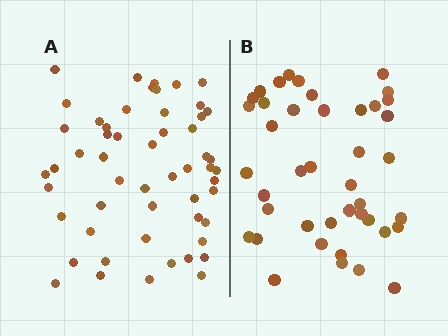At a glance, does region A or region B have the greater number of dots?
Region A (the left region) has more dots.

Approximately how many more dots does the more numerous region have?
Region A has roughly 12 or so more dots than region B.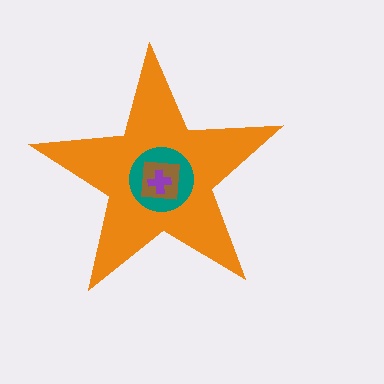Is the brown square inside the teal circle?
Yes.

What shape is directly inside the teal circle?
The brown square.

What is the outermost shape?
The orange star.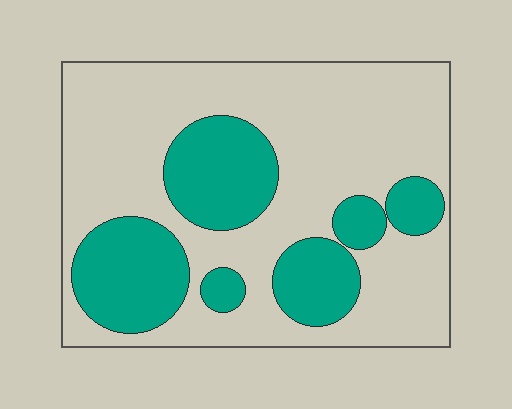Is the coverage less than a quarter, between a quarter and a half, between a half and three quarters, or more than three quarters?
Between a quarter and a half.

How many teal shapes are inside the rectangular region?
6.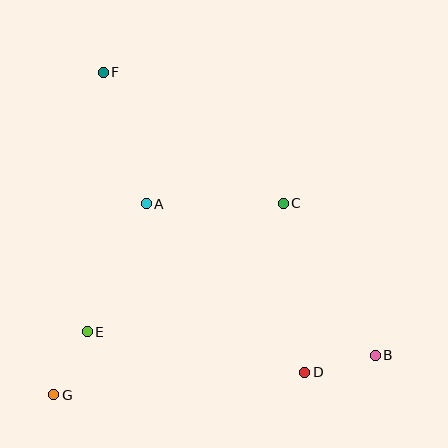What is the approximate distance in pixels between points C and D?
The distance between C and D is approximately 170 pixels.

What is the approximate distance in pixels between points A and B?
The distance between A and B is approximately 275 pixels.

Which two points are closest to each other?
Points E and G are closest to each other.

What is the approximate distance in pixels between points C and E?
The distance between C and E is approximately 234 pixels.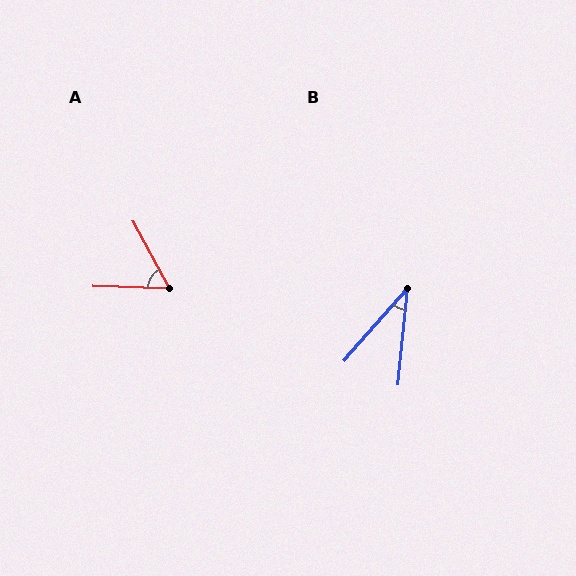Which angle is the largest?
A, at approximately 59 degrees.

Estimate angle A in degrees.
Approximately 59 degrees.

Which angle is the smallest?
B, at approximately 35 degrees.